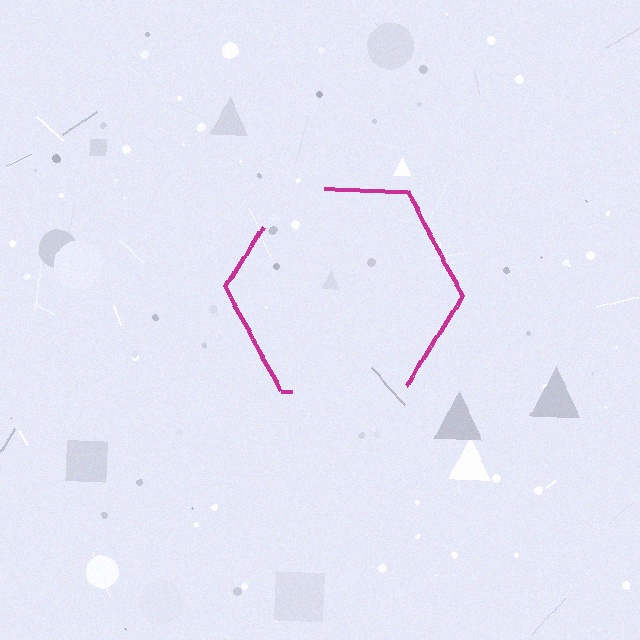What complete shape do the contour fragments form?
The contour fragments form a hexagon.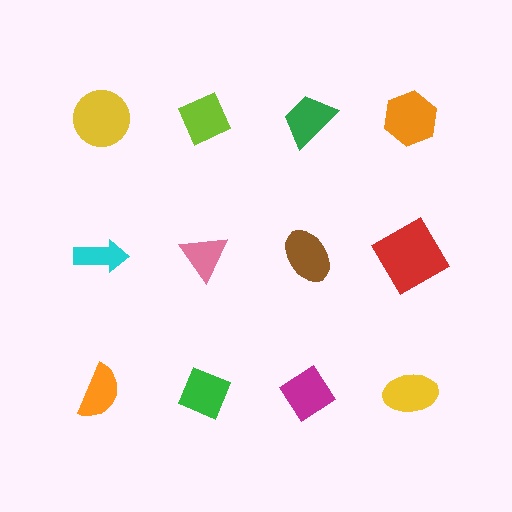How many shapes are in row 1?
4 shapes.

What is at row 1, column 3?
A green trapezoid.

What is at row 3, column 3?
A magenta diamond.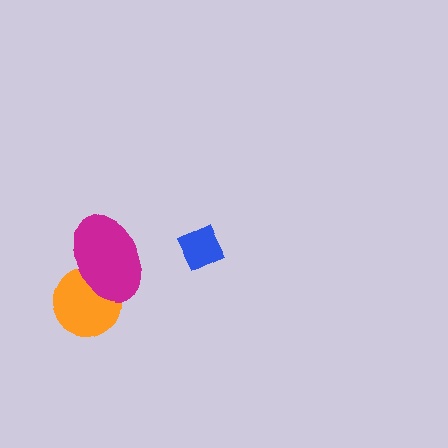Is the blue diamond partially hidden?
No, no other shape covers it.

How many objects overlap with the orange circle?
1 object overlaps with the orange circle.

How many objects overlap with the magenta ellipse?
1 object overlaps with the magenta ellipse.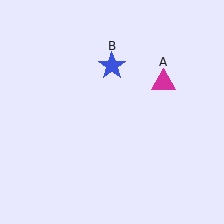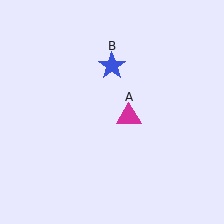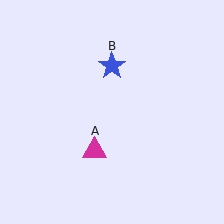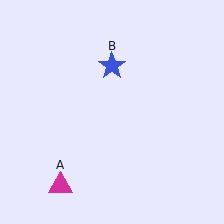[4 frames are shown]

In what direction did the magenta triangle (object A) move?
The magenta triangle (object A) moved down and to the left.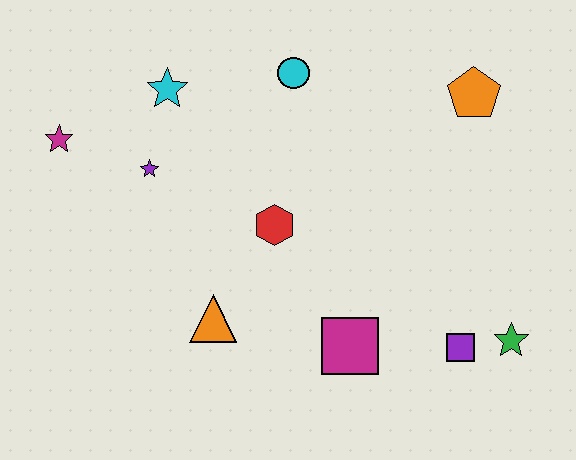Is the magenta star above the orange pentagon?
No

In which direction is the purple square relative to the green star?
The purple square is to the left of the green star.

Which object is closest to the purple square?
The green star is closest to the purple square.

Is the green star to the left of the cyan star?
No